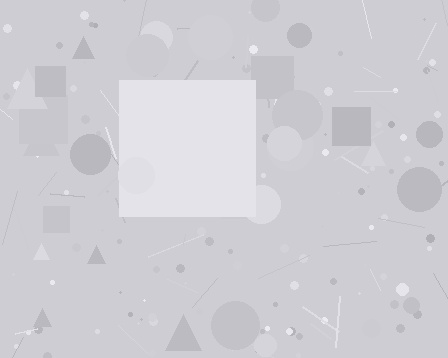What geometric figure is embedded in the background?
A square is embedded in the background.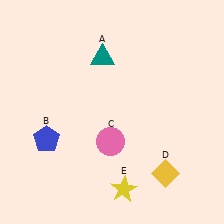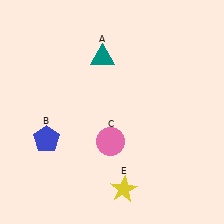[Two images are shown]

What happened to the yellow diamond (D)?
The yellow diamond (D) was removed in Image 2. It was in the bottom-right area of Image 1.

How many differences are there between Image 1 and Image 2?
There is 1 difference between the two images.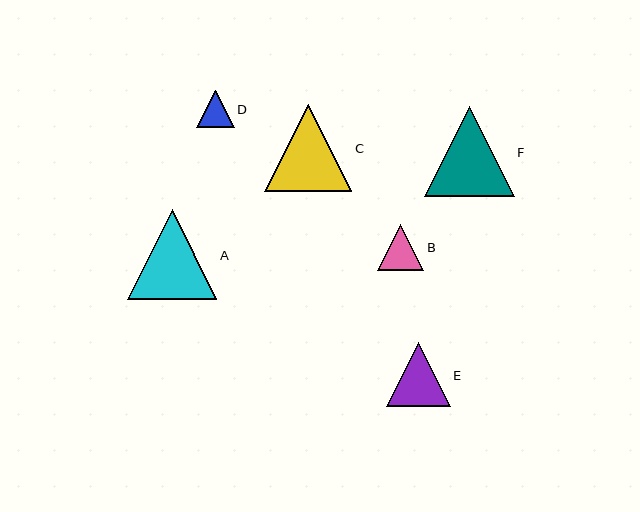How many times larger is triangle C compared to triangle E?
Triangle C is approximately 1.4 times the size of triangle E.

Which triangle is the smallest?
Triangle D is the smallest with a size of approximately 37 pixels.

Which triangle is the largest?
Triangle F is the largest with a size of approximately 90 pixels.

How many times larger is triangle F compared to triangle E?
Triangle F is approximately 1.4 times the size of triangle E.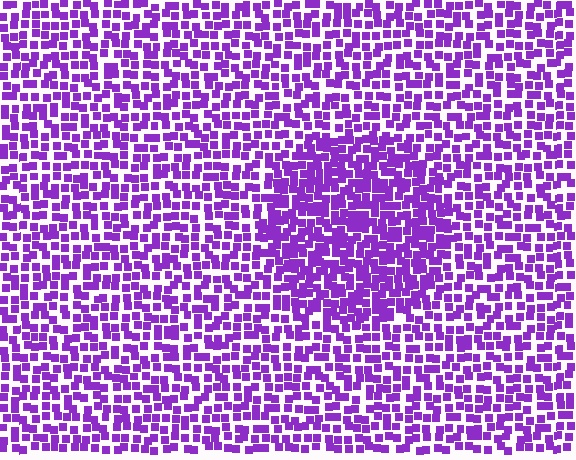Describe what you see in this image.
The image contains small purple elements arranged at two different densities. A circle-shaped region is visible where the elements are more densely packed than the surrounding area.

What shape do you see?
I see a circle.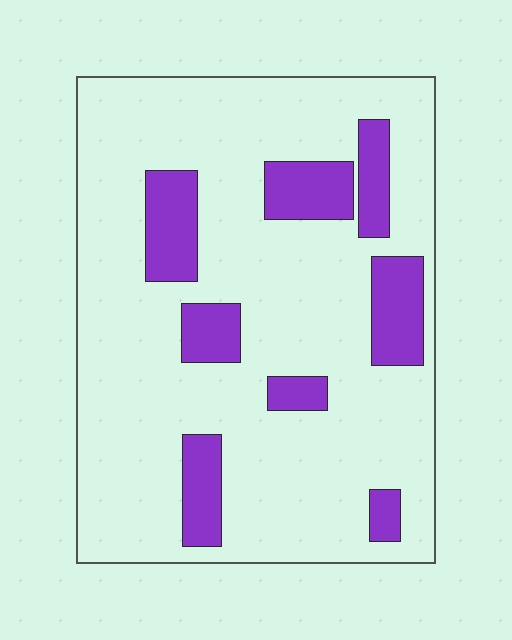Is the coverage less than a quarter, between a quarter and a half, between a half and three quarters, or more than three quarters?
Less than a quarter.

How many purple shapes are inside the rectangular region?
8.